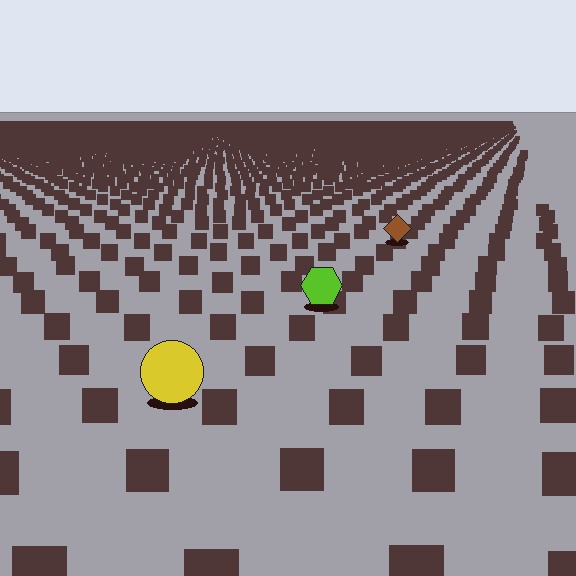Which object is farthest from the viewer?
The brown diamond is farthest from the viewer. It appears smaller and the ground texture around it is denser.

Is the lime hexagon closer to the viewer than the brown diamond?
Yes. The lime hexagon is closer — you can tell from the texture gradient: the ground texture is coarser near it.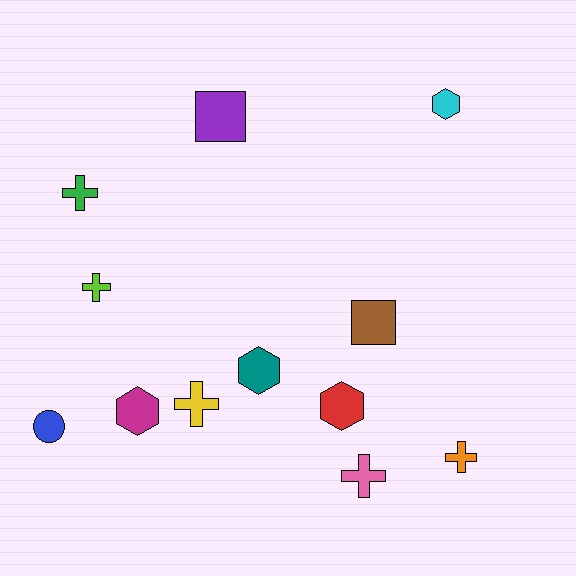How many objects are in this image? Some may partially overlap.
There are 12 objects.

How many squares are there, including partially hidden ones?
There are 2 squares.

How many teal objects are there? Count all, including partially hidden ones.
There is 1 teal object.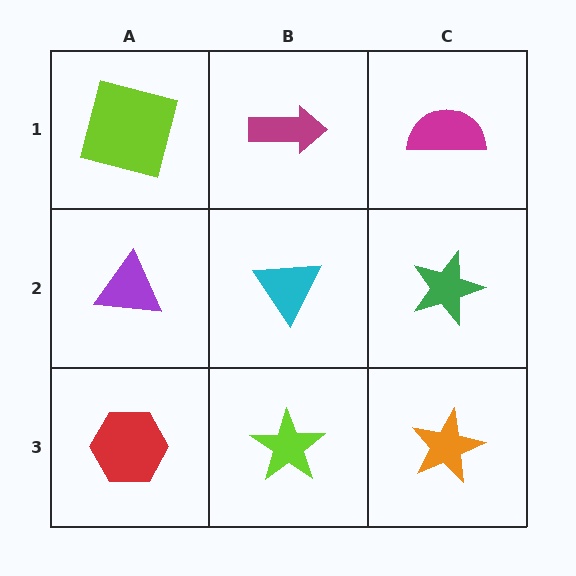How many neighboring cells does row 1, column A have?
2.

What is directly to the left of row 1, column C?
A magenta arrow.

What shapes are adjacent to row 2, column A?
A lime square (row 1, column A), a red hexagon (row 3, column A), a cyan triangle (row 2, column B).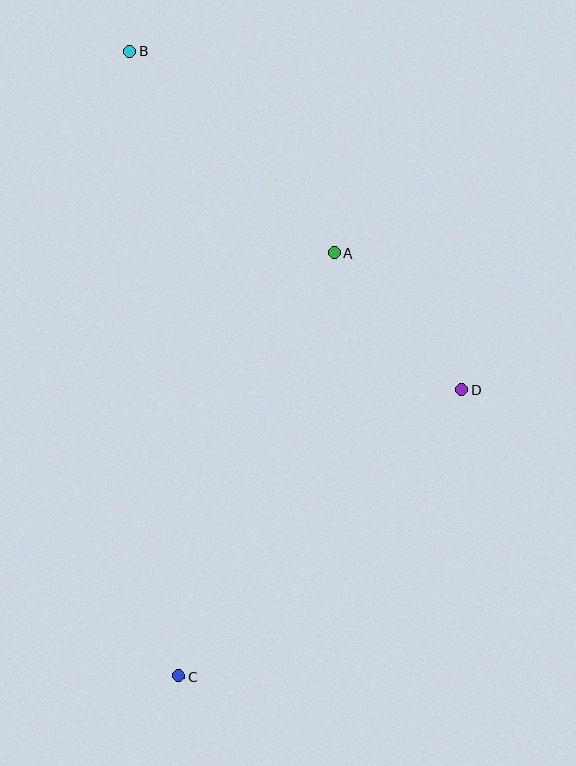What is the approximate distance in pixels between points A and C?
The distance between A and C is approximately 451 pixels.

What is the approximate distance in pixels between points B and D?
The distance between B and D is approximately 474 pixels.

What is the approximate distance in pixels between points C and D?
The distance between C and D is approximately 403 pixels.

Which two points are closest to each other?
Points A and D are closest to each other.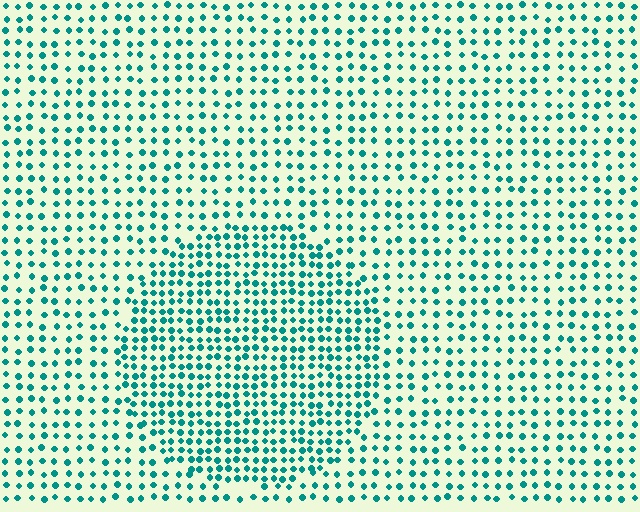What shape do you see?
I see a circle.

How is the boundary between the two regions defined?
The boundary is defined by a change in element density (approximately 1.8x ratio). All elements are the same color, size, and shape.